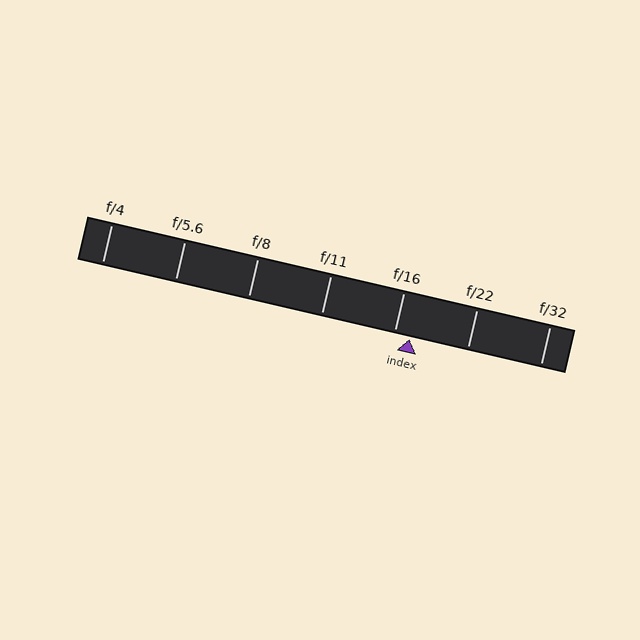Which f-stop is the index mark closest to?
The index mark is closest to f/16.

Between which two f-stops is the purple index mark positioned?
The index mark is between f/16 and f/22.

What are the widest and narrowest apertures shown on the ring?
The widest aperture shown is f/4 and the narrowest is f/32.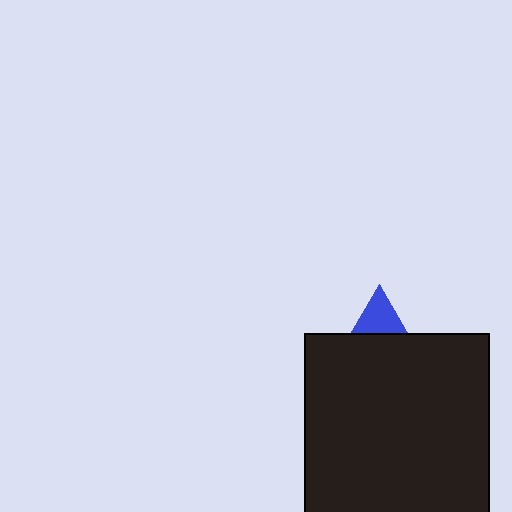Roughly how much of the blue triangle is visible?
A small part of it is visible (roughly 32%).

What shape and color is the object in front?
The object in front is a black rectangle.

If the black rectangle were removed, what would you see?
You would see the complete blue triangle.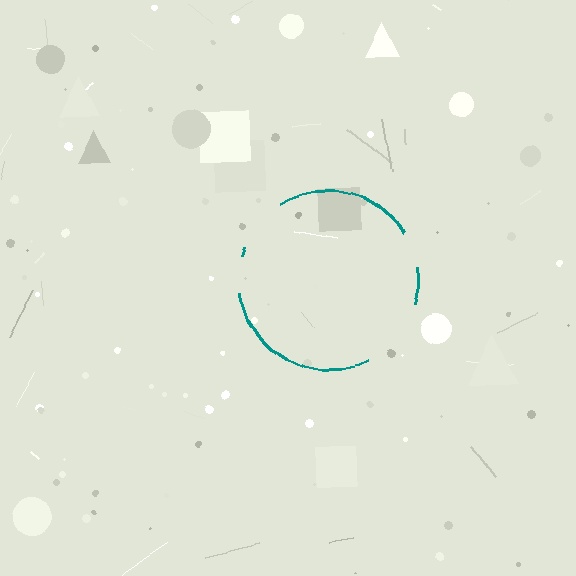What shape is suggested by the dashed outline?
The dashed outline suggests a circle.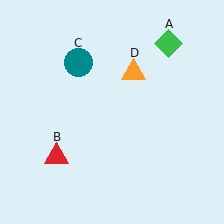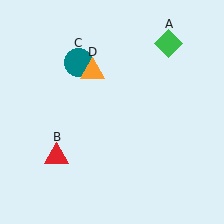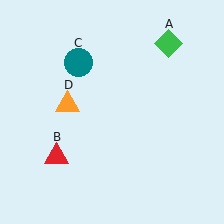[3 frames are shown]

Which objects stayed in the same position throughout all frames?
Green diamond (object A) and red triangle (object B) and teal circle (object C) remained stationary.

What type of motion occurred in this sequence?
The orange triangle (object D) rotated counterclockwise around the center of the scene.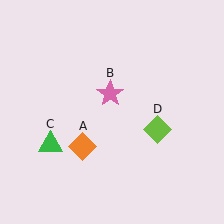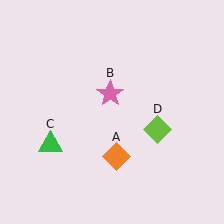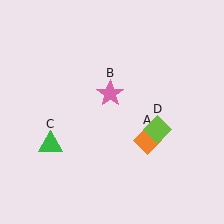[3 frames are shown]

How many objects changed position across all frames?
1 object changed position: orange diamond (object A).